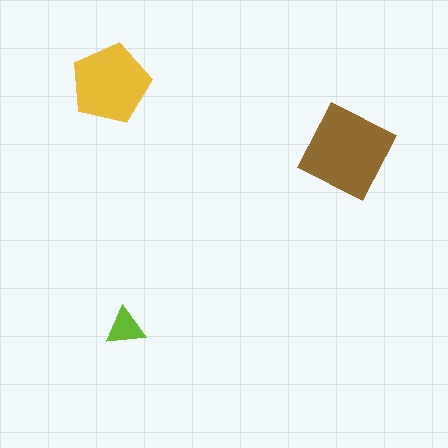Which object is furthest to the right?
The brown square is rightmost.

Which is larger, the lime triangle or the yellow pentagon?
The yellow pentagon.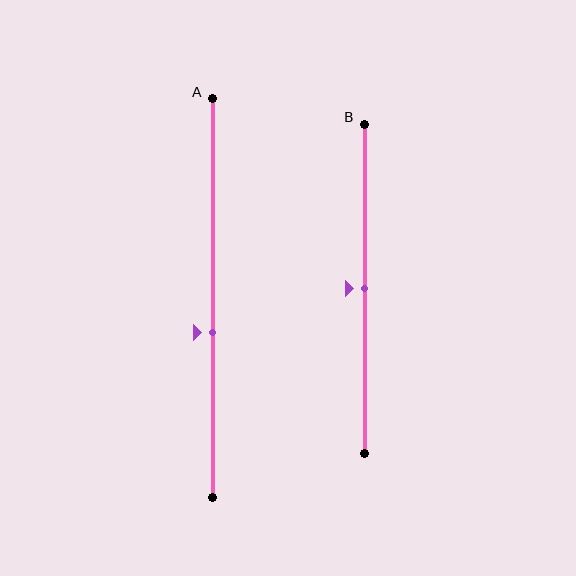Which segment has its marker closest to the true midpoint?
Segment B has its marker closest to the true midpoint.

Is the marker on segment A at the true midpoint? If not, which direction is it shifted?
No, the marker on segment A is shifted downward by about 9% of the segment length.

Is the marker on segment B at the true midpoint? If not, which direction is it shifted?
Yes, the marker on segment B is at the true midpoint.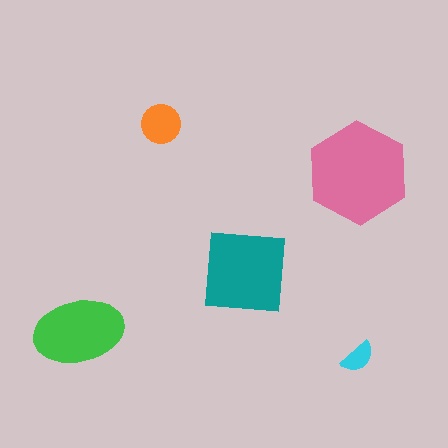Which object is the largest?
The pink hexagon.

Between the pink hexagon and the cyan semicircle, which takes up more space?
The pink hexagon.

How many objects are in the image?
There are 5 objects in the image.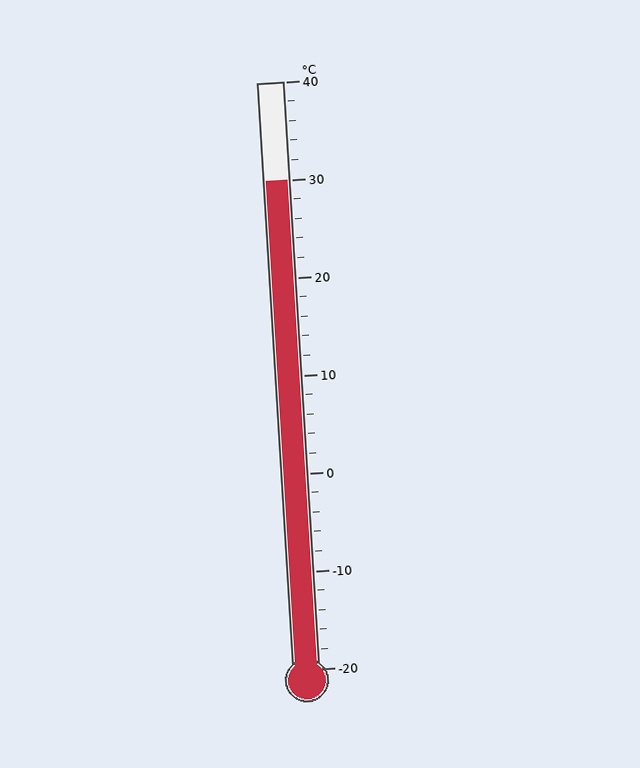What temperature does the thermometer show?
The thermometer shows approximately 30°C.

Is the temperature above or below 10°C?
The temperature is above 10°C.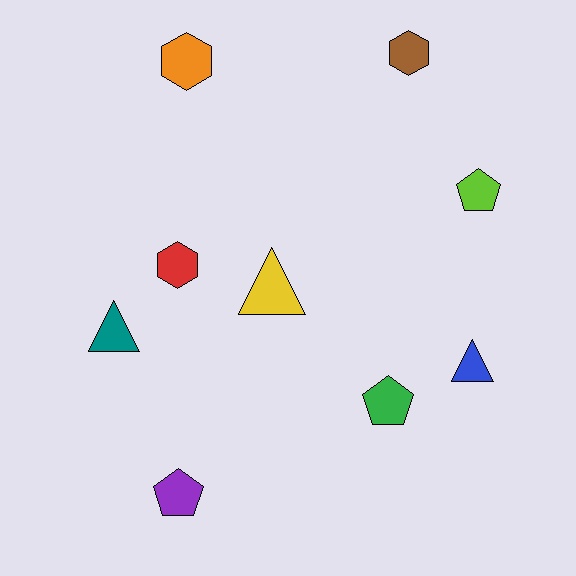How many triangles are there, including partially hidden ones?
There are 3 triangles.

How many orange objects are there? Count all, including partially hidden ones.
There is 1 orange object.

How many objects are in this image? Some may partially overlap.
There are 9 objects.